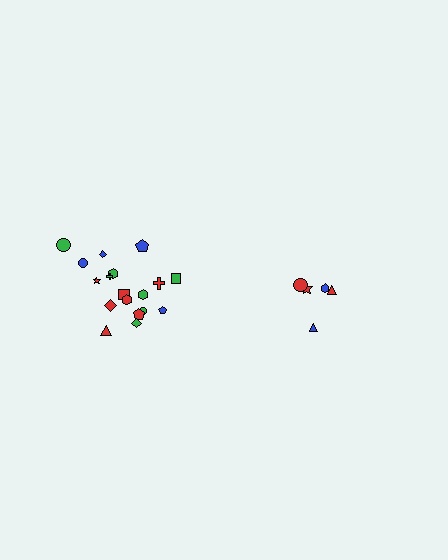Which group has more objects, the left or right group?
The left group.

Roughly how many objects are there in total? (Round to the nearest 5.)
Roughly 25 objects in total.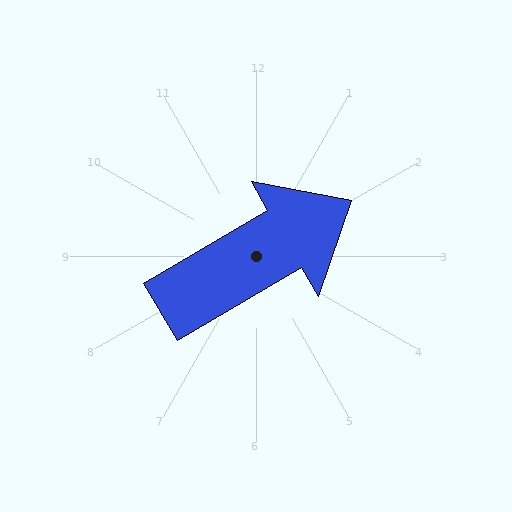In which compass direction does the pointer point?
Northeast.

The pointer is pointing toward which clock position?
Roughly 2 o'clock.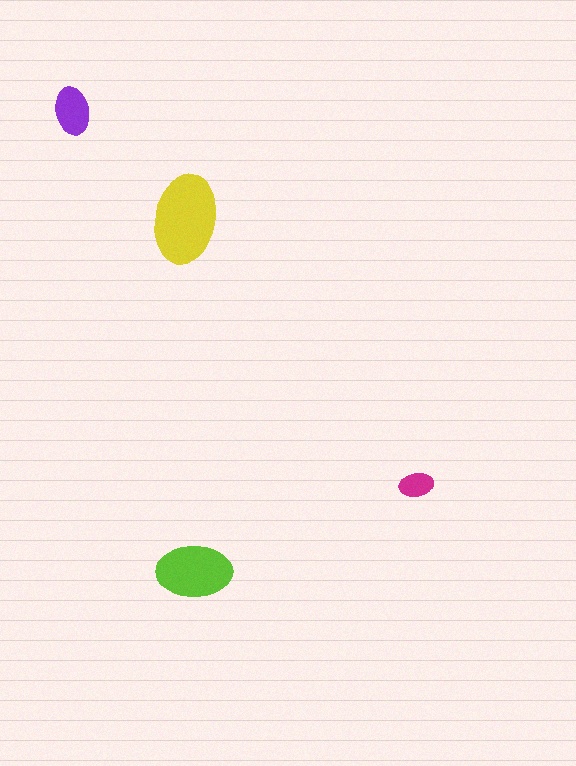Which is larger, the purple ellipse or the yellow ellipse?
The yellow one.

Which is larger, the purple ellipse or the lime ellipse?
The lime one.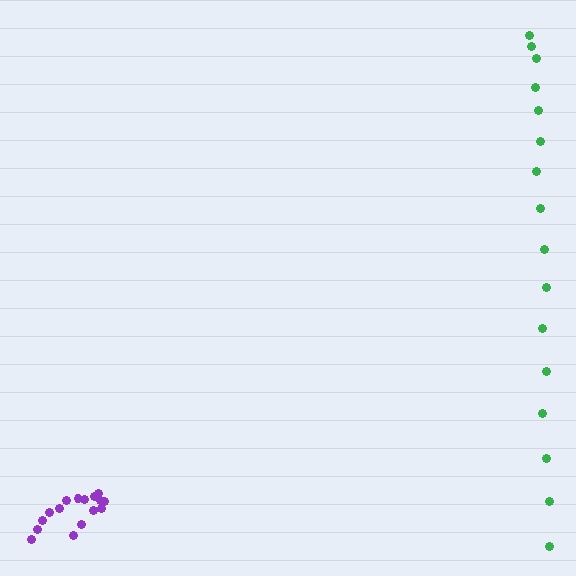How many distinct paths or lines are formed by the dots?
There are 2 distinct paths.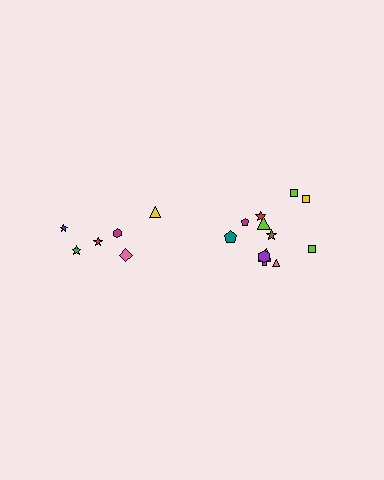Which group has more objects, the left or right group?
The right group.